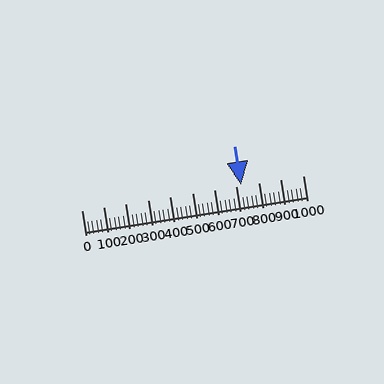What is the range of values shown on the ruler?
The ruler shows values from 0 to 1000.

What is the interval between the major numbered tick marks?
The major tick marks are spaced 100 units apart.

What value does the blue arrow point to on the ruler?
The blue arrow points to approximately 719.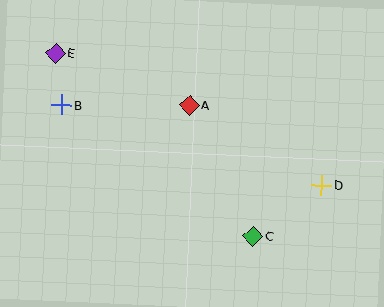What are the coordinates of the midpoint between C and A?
The midpoint between C and A is at (221, 171).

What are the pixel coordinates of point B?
Point B is at (62, 105).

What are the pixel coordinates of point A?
Point A is at (189, 105).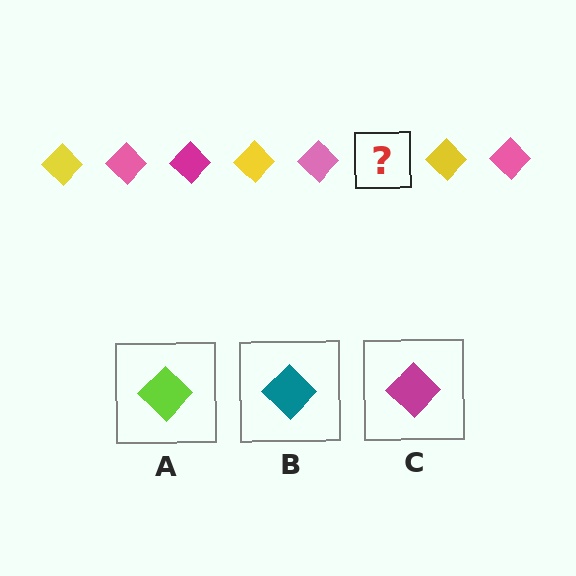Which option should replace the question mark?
Option C.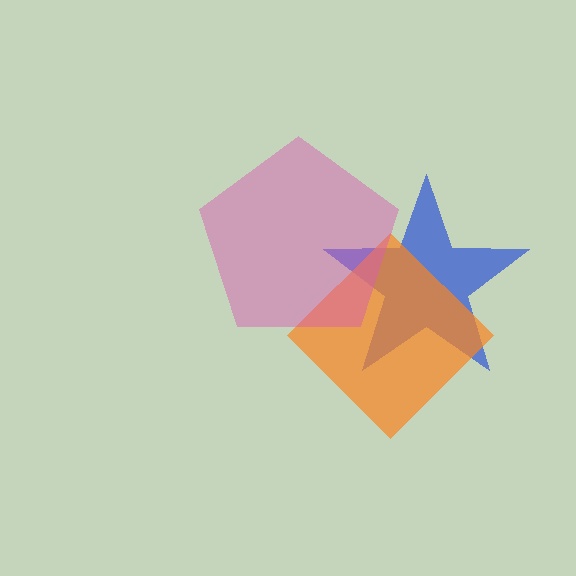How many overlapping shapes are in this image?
There are 3 overlapping shapes in the image.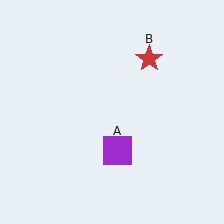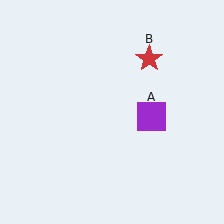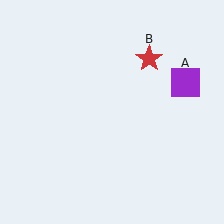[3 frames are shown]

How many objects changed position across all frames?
1 object changed position: purple square (object A).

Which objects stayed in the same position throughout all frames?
Red star (object B) remained stationary.